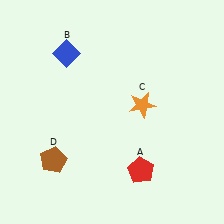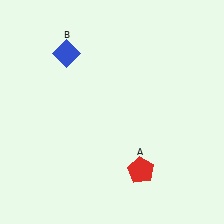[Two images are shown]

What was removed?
The brown pentagon (D), the orange star (C) were removed in Image 2.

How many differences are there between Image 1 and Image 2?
There are 2 differences between the two images.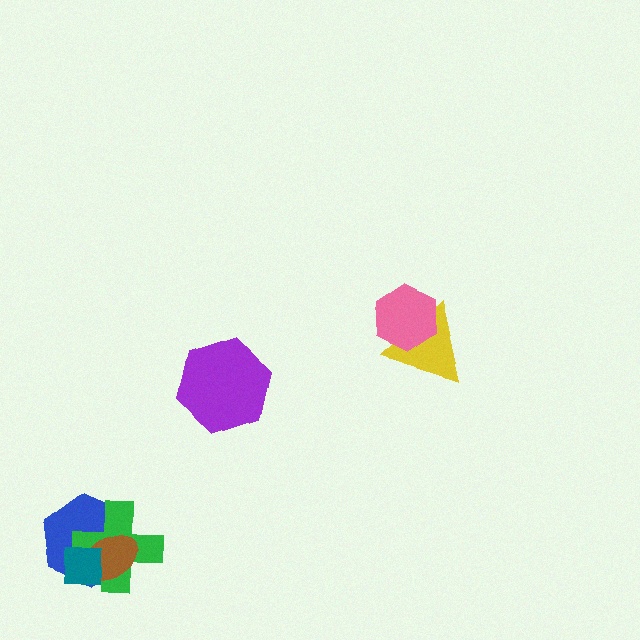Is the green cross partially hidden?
Yes, it is partially covered by another shape.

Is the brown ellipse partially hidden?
Yes, it is partially covered by another shape.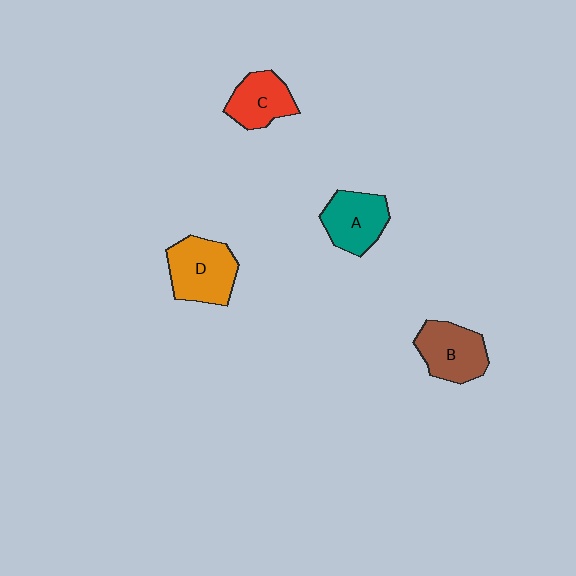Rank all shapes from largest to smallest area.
From largest to smallest: D (orange), B (brown), A (teal), C (red).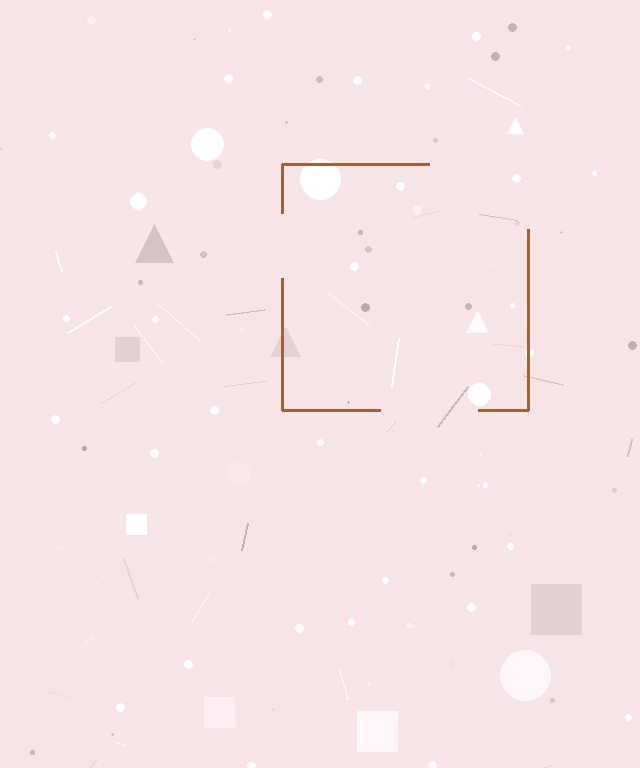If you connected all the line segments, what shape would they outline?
They would outline a square.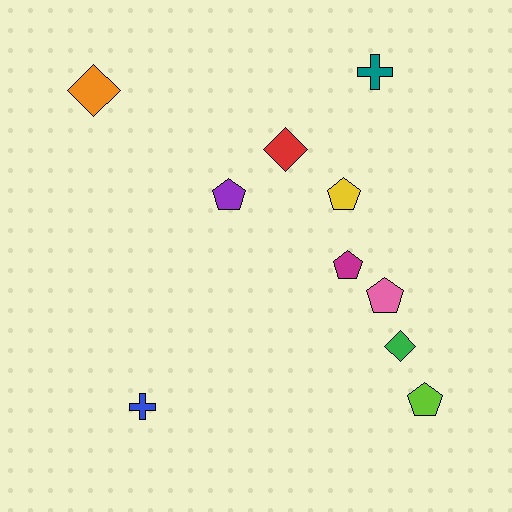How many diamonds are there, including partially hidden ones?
There are 3 diamonds.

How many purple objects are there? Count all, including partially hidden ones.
There is 1 purple object.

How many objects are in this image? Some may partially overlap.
There are 10 objects.